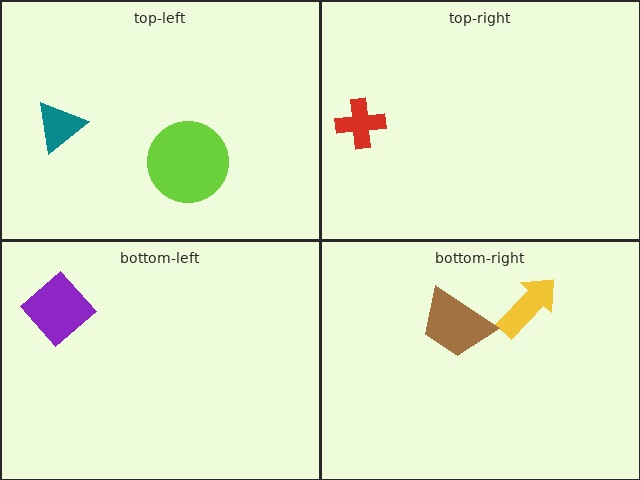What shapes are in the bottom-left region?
The purple diamond.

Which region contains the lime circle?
The top-left region.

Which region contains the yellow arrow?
The bottom-right region.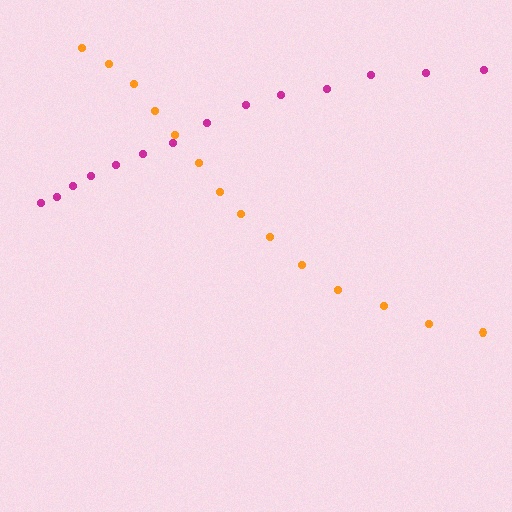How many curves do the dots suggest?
There are 2 distinct paths.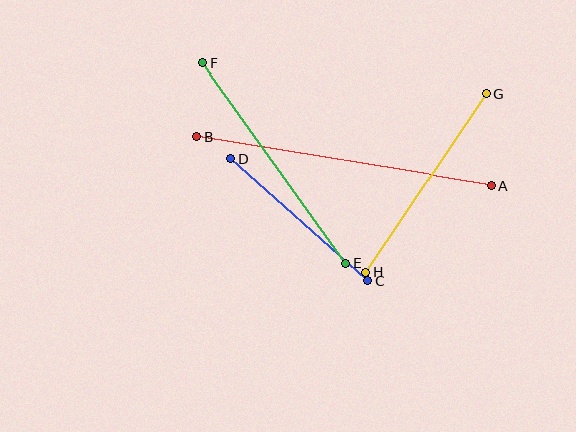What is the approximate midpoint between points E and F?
The midpoint is at approximately (274, 163) pixels.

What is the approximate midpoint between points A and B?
The midpoint is at approximately (344, 161) pixels.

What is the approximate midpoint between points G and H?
The midpoint is at approximately (426, 183) pixels.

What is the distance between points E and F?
The distance is approximately 247 pixels.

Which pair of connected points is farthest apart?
Points A and B are farthest apart.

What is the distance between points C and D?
The distance is approximately 183 pixels.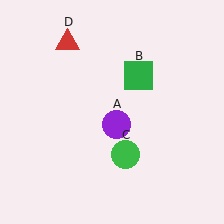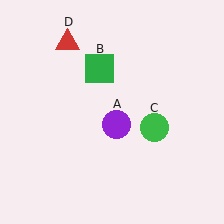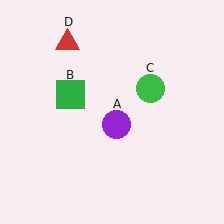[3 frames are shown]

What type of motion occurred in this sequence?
The green square (object B), green circle (object C) rotated counterclockwise around the center of the scene.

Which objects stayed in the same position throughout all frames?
Purple circle (object A) and red triangle (object D) remained stationary.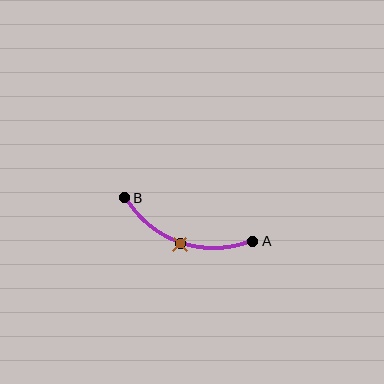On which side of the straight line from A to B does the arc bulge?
The arc bulges below the straight line connecting A and B.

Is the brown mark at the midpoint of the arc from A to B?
Yes. The brown mark lies on the arc at equal arc-length from both A and B — it is the arc midpoint.